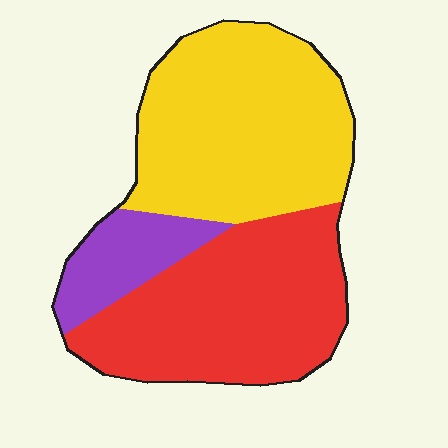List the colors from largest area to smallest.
From largest to smallest: yellow, red, purple.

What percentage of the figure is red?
Red takes up about two fifths (2/5) of the figure.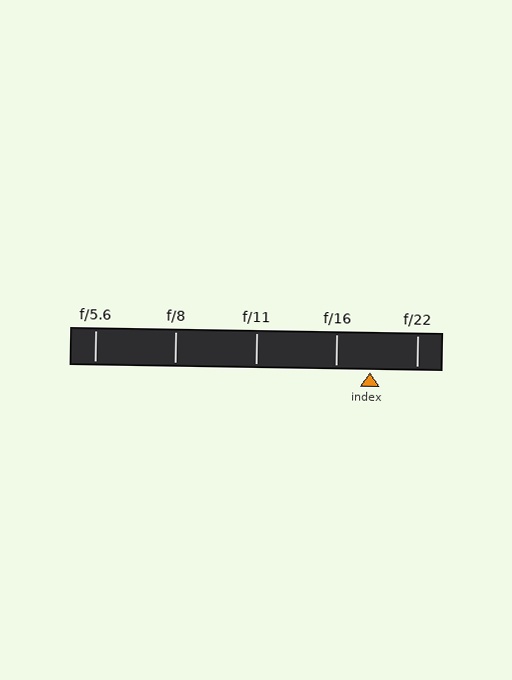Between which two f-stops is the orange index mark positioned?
The index mark is between f/16 and f/22.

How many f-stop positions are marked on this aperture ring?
There are 5 f-stop positions marked.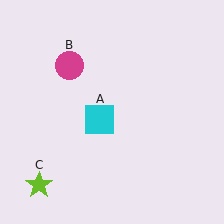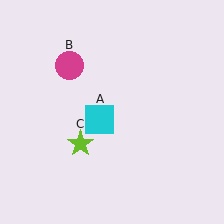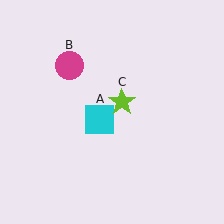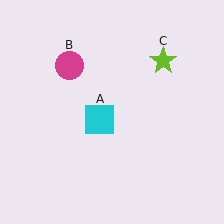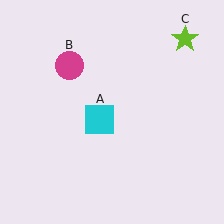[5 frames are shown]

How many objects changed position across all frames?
1 object changed position: lime star (object C).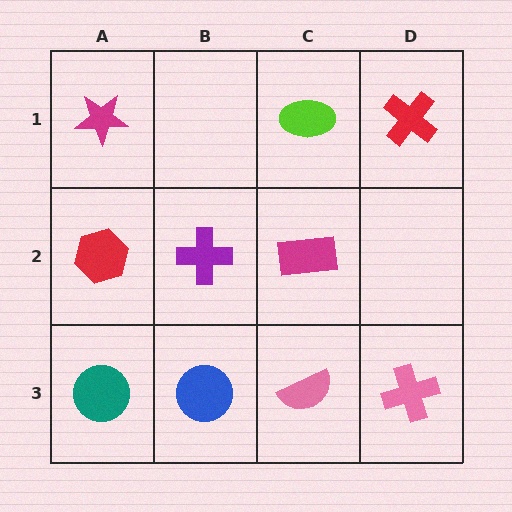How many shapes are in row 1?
3 shapes.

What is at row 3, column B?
A blue circle.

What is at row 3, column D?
A pink cross.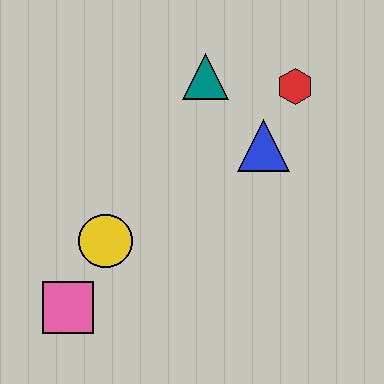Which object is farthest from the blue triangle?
The pink square is farthest from the blue triangle.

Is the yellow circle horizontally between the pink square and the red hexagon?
Yes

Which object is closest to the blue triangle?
The red hexagon is closest to the blue triangle.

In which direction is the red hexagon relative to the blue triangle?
The red hexagon is above the blue triangle.